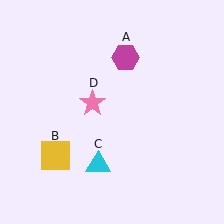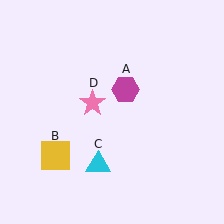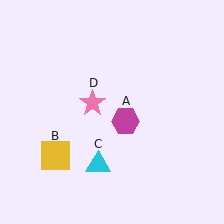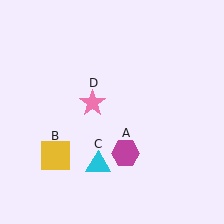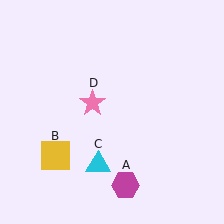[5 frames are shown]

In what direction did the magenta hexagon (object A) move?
The magenta hexagon (object A) moved down.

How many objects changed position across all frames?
1 object changed position: magenta hexagon (object A).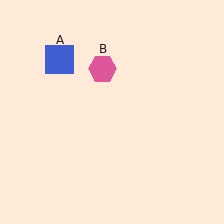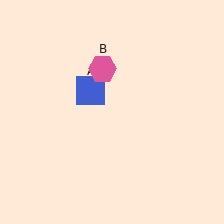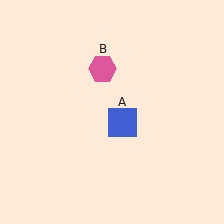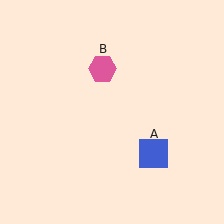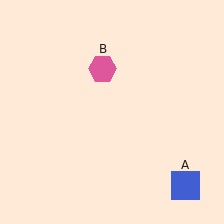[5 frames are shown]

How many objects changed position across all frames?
1 object changed position: blue square (object A).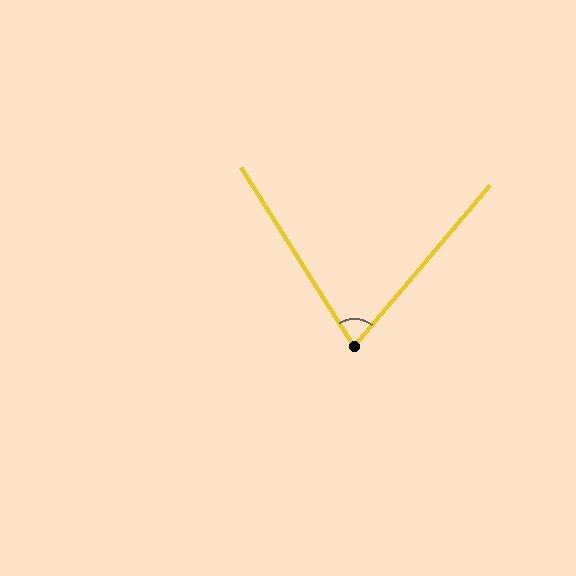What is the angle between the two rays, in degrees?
Approximately 73 degrees.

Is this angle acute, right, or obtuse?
It is acute.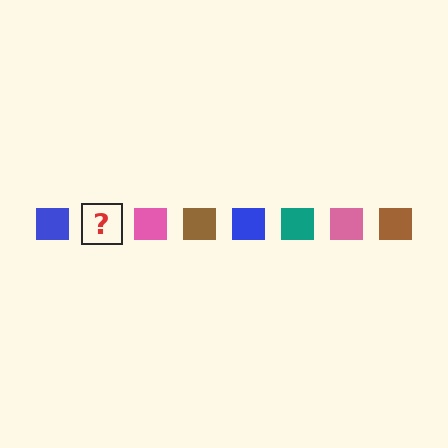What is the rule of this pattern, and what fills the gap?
The rule is that the pattern cycles through blue, teal, pink, brown squares. The gap should be filled with a teal square.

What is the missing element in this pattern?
The missing element is a teal square.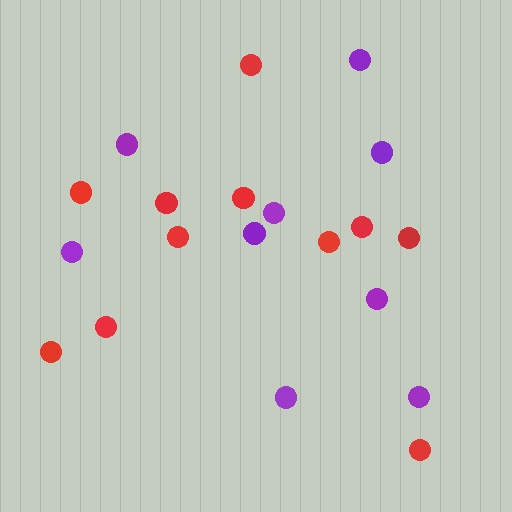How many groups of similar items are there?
There are 2 groups: one group of purple circles (9) and one group of red circles (11).